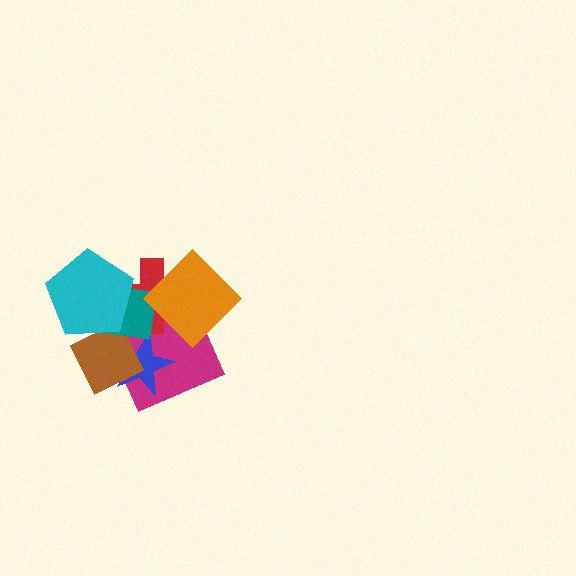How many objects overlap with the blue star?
3 objects overlap with the blue star.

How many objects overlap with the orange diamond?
3 objects overlap with the orange diamond.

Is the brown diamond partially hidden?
Yes, it is partially covered by another shape.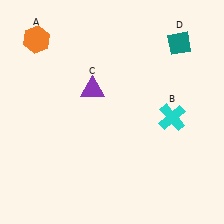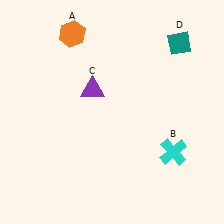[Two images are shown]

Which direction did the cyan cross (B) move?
The cyan cross (B) moved down.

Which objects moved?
The objects that moved are: the orange hexagon (A), the cyan cross (B).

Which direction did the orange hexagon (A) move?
The orange hexagon (A) moved right.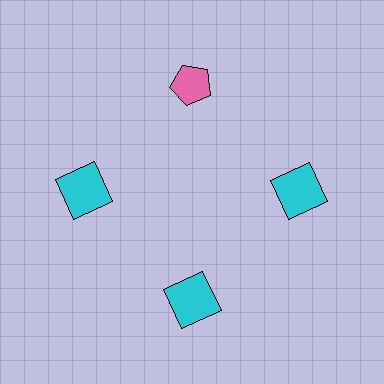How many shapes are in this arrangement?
There are 4 shapes arranged in a ring pattern.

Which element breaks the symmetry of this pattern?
The pink pentagon at roughly the 12 o'clock position breaks the symmetry. All other shapes are cyan squares.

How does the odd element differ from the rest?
It differs in both color (pink instead of cyan) and shape (pentagon instead of square).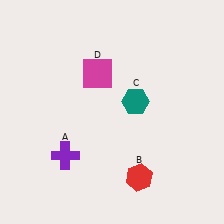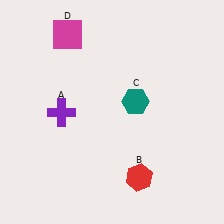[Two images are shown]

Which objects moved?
The objects that moved are: the purple cross (A), the magenta square (D).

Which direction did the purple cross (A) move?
The purple cross (A) moved up.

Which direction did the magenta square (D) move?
The magenta square (D) moved up.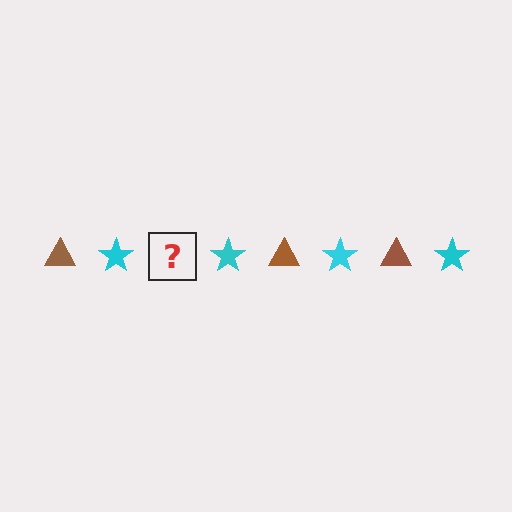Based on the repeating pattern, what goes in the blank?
The blank should be a brown triangle.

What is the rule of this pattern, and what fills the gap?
The rule is that the pattern alternates between brown triangle and cyan star. The gap should be filled with a brown triangle.